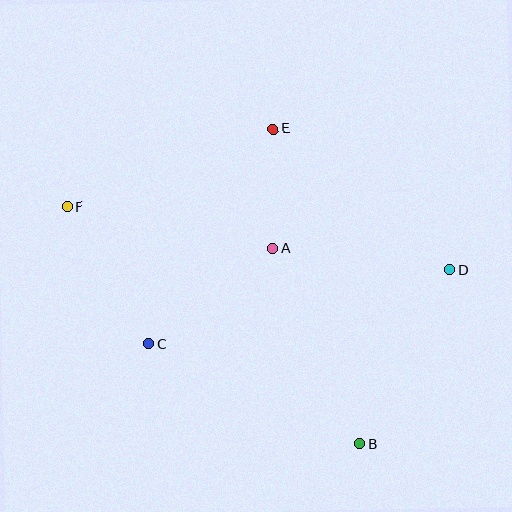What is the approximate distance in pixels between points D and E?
The distance between D and E is approximately 226 pixels.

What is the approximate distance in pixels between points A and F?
The distance between A and F is approximately 209 pixels.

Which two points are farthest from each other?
Points D and F are farthest from each other.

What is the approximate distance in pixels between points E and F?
The distance between E and F is approximately 220 pixels.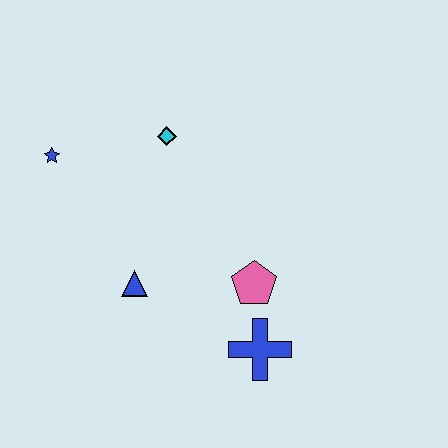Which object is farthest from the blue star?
The blue cross is farthest from the blue star.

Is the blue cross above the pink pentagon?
No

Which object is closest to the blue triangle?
The pink pentagon is closest to the blue triangle.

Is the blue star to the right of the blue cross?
No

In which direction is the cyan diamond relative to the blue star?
The cyan diamond is to the right of the blue star.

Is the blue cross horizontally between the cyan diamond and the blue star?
No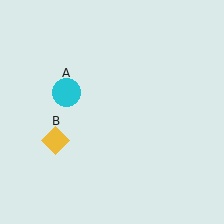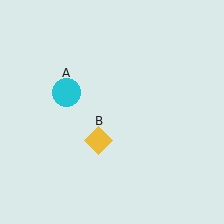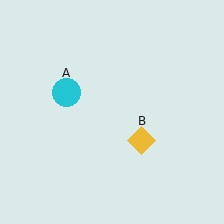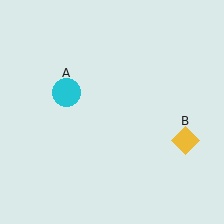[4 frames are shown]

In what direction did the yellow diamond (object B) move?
The yellow diamond (object B) moved right.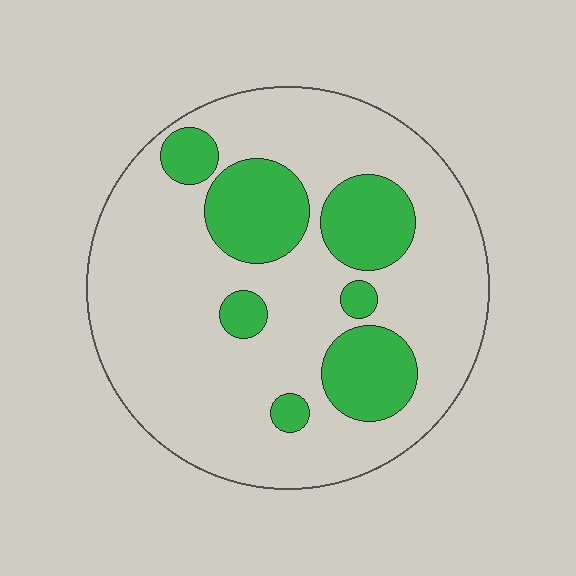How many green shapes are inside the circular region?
7.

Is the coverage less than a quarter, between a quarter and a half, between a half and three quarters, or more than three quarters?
Less than a quarter.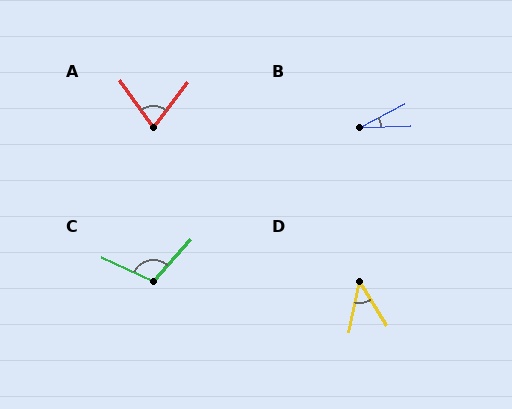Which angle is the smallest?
B, at approximately 26 degrees.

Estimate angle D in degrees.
Approximately 44 degrees.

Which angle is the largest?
C, at approximately 106 degrees.